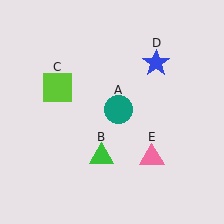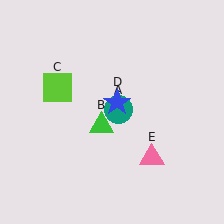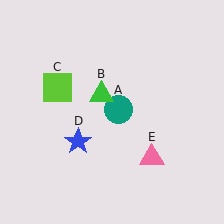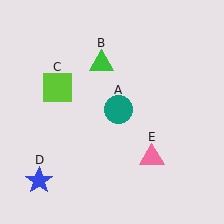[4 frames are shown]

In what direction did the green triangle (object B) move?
The green triangle (object B) moved up.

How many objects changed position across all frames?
2 objects changed position: green triangle (object B), blue star (object D).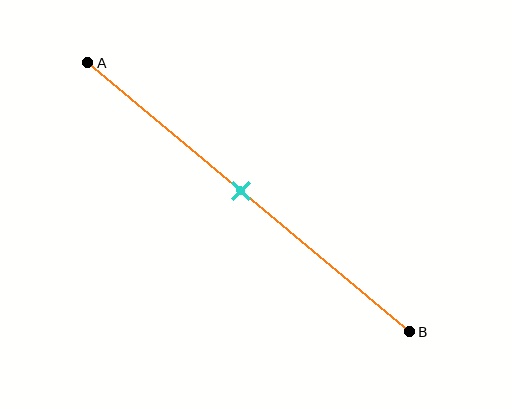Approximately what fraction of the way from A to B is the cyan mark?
The cyan mark is approximately 50% of the way from A to B.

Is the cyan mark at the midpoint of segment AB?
Yes, the mark is approximately at the midpoint.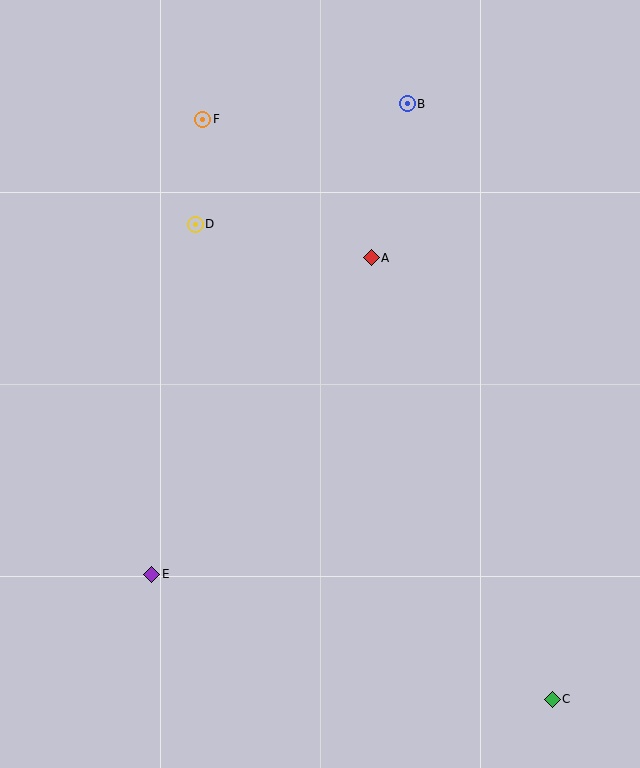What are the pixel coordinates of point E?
Point E is at (152, 574).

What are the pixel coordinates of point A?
Point A is at (371, 258).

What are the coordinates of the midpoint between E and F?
The midpoint between E and F is at (177, 347).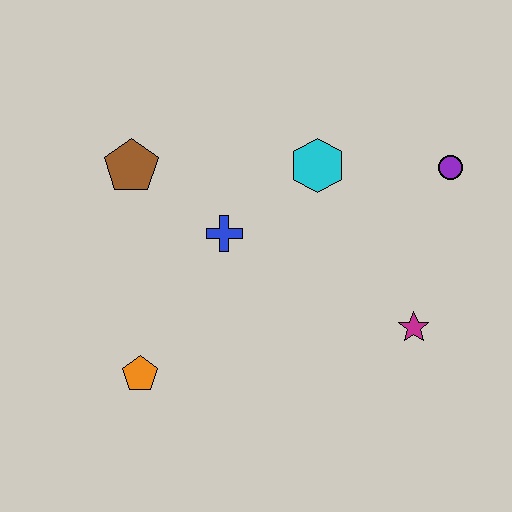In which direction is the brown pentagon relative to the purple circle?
The brown pentagon is to the left of the purple circle.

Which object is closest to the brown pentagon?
The blue cross is closest to the brown pentagon.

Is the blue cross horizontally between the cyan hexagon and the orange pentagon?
Yes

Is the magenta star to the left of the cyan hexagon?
No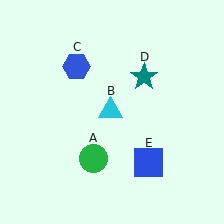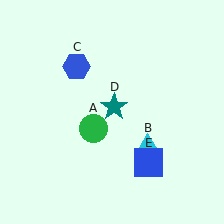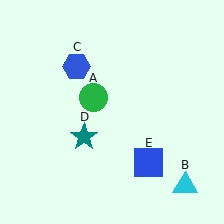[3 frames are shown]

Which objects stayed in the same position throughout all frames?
Blue hexagon (object C) and blue square (object E) remained stationary.